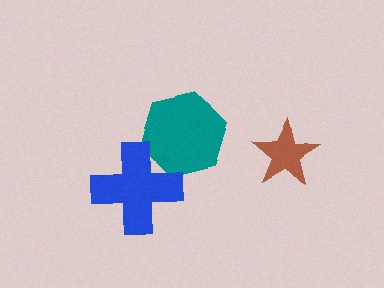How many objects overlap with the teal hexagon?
1 object overlaps with the teal hexagon.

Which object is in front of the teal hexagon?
The blue cross is in front of the teal hexagon.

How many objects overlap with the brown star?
0 objects overlap with the brown star.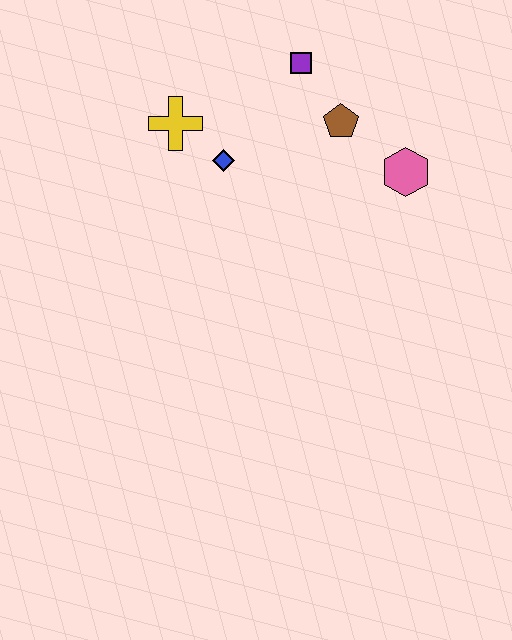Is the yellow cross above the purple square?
No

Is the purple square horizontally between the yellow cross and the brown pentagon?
Yes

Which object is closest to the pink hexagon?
The brown pentagon is closest to the pink hexagon.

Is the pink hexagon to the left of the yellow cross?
No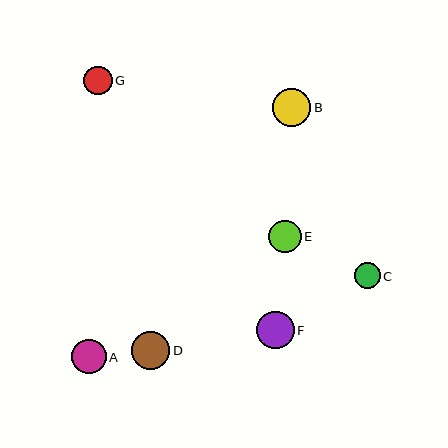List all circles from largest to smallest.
From largest to smallest: D, B, F, A, E, G, C.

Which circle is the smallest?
Circle C is the smallest with a size of approximately 26 pixels.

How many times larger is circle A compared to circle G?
Circle A is approximately 1.2 times the size of circle G.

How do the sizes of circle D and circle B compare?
Circle D and circle B are approximately the same size.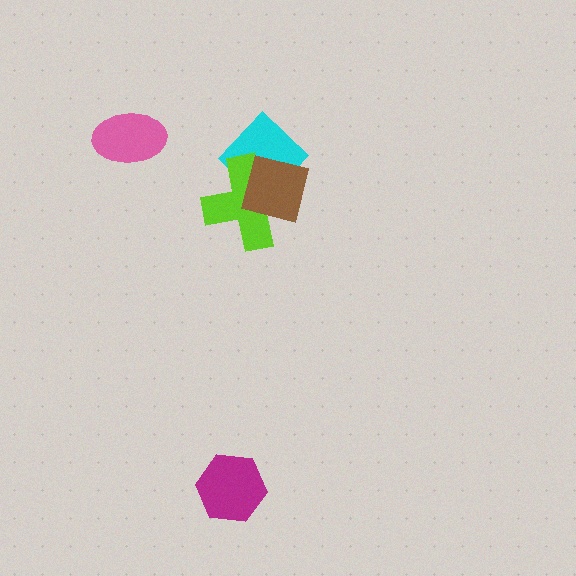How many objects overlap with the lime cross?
2 objects overlap with the lime cross.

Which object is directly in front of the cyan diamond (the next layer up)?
The lime cross is directly in front of the cyan diamond.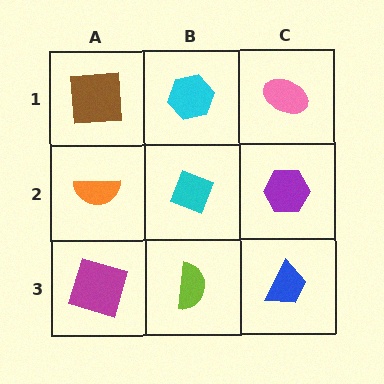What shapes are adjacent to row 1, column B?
A cyan diamond (row 2, column B), a brown square (row 1, column A), a pink ellipse (row 1, column C).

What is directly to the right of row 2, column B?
A purple hexagon.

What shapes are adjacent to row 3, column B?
A cyan diamond (row 2, column B), a magenta square (row 3, column A), a blue trapezoid (row 3, column C).